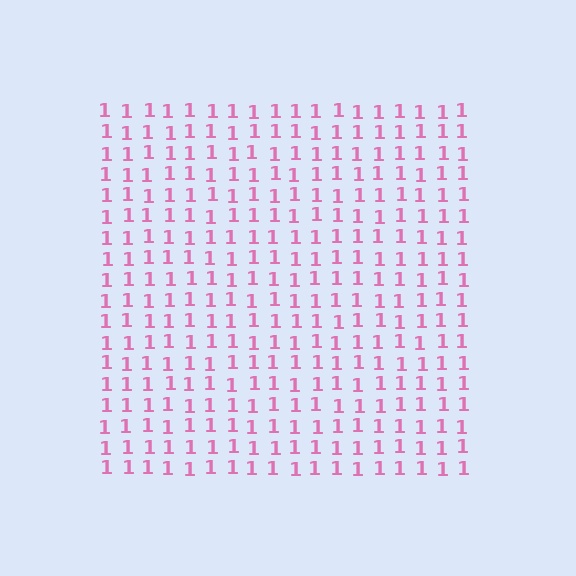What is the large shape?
The large shape is a square.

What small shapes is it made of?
It is made of small digit 1's.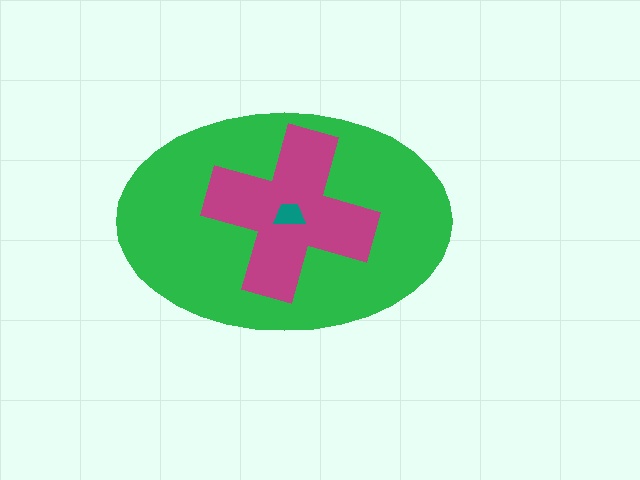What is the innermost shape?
The teal trapezoid.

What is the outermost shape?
The green ellipse.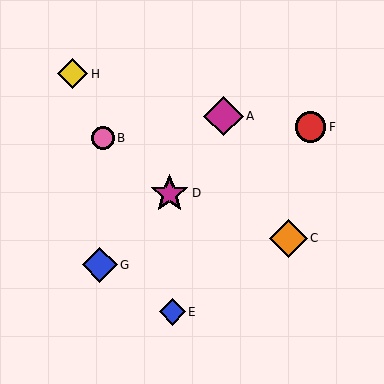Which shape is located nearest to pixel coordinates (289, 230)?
The orange diamond (labeled C) at (289, 238) is nearest to that location.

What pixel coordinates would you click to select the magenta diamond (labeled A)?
Click at (224, 116) to select the magenta diamond A.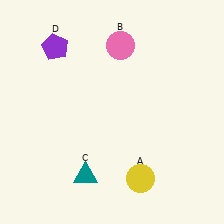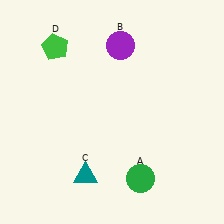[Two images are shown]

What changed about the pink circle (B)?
In Image 1, B is pink. In Image 2, it changed to purple.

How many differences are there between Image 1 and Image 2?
There are 3 differences between the two images.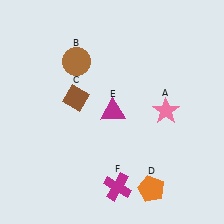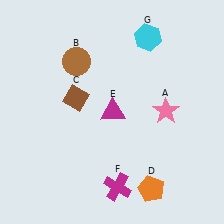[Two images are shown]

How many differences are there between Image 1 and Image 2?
There is 1 difference between the two images.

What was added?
A cyan hexagon (G) was added in Image 2.